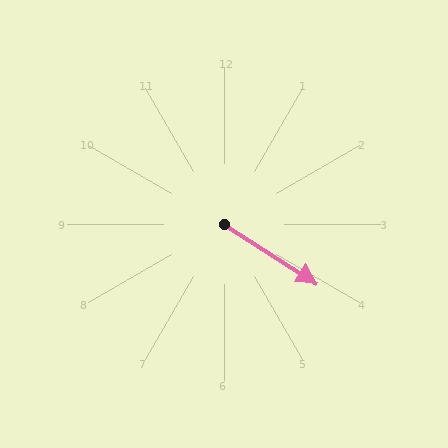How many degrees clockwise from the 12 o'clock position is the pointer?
Approximately 123 degrees.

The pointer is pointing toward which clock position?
Roughly 4 o'clock.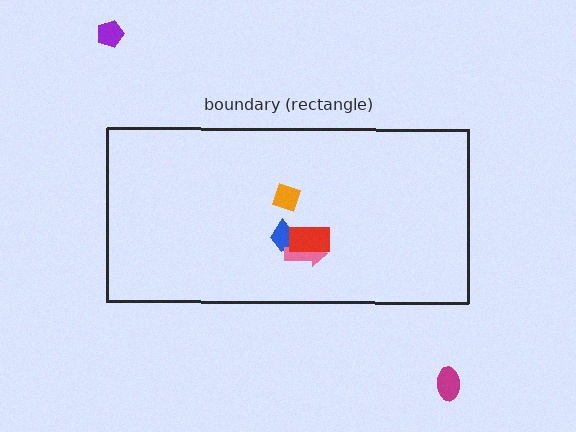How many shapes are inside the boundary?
4 inside, 2 outside.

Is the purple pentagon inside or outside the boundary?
Outside.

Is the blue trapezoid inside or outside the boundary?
Inside.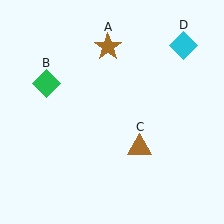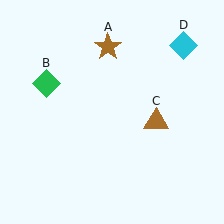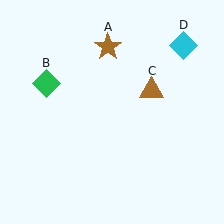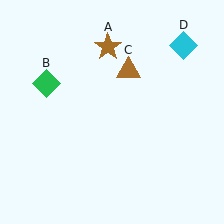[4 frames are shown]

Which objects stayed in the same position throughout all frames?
Brown star (object A) and green diamond (object B) and cyan diamond (object D) remained stationary.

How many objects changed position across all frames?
1 object changed position: brown triangle (object C).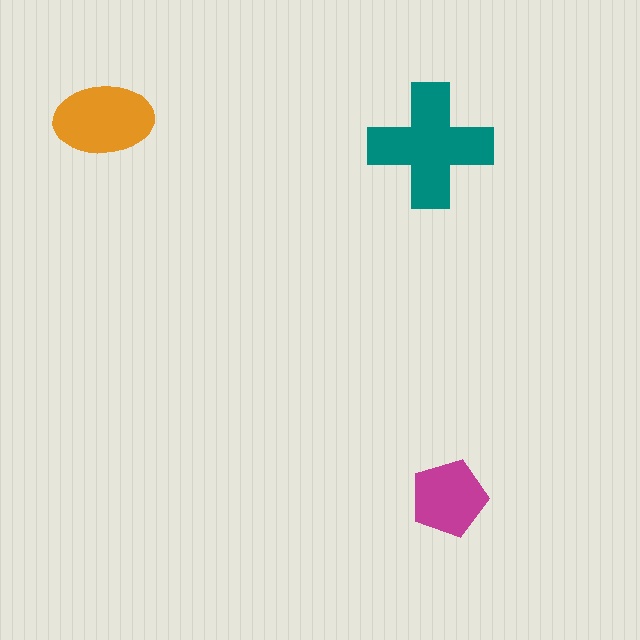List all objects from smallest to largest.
The magenta pentagon, the orange ellipse, the teal cross.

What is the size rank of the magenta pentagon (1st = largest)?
3rd.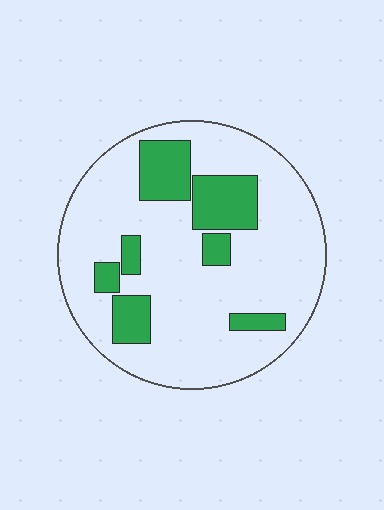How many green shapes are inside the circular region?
7.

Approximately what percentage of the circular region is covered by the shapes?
Approximately 20%.